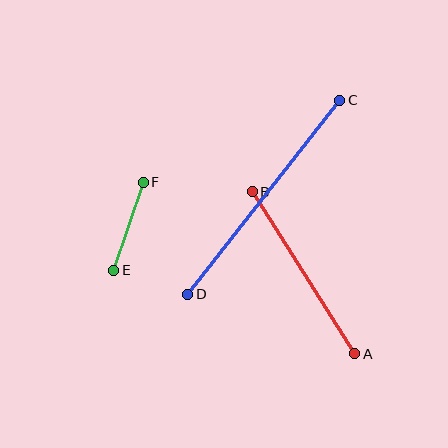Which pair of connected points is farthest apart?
Points C and D are farthest apart.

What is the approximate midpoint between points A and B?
The midpoint is at approximately (303, 273) pixels.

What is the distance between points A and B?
The distance is approximately 192 pixels.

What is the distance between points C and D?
The distance is approximately 247 pixels.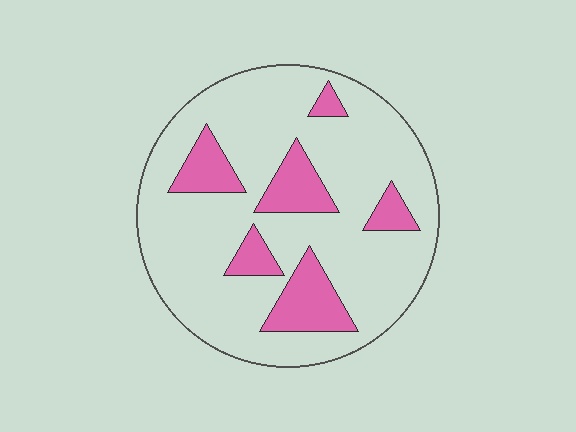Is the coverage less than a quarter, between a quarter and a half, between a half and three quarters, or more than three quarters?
Less than a quarter.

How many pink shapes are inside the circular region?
6.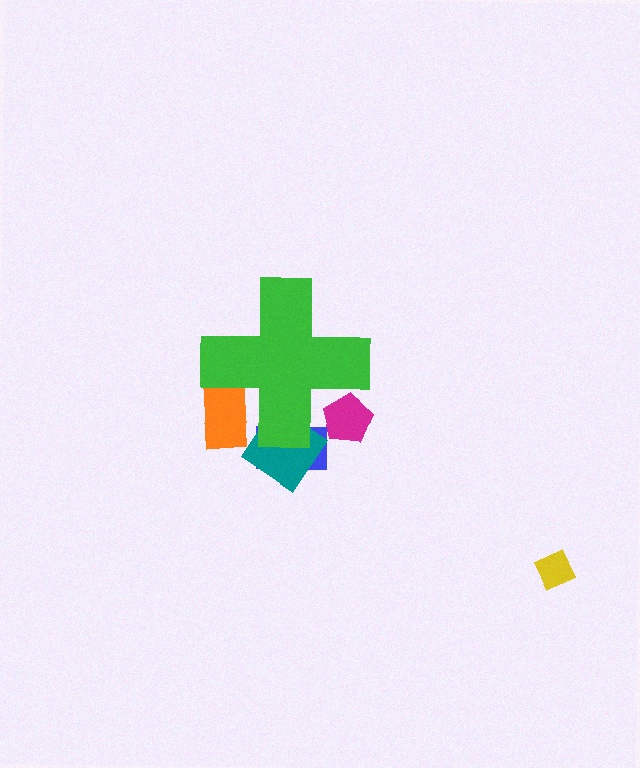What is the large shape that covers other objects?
A green cross.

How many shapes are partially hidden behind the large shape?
4 shapes are partially hidden.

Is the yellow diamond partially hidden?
No, the yellow diamond is fully visible.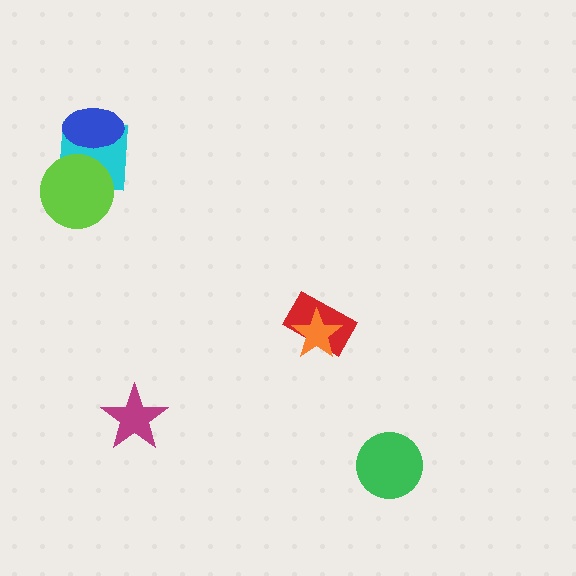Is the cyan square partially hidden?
Yes, it is partially covered by another shape.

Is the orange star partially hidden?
No, no other shape covers it.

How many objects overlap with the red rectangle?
1 object overlaps with the red rectangle.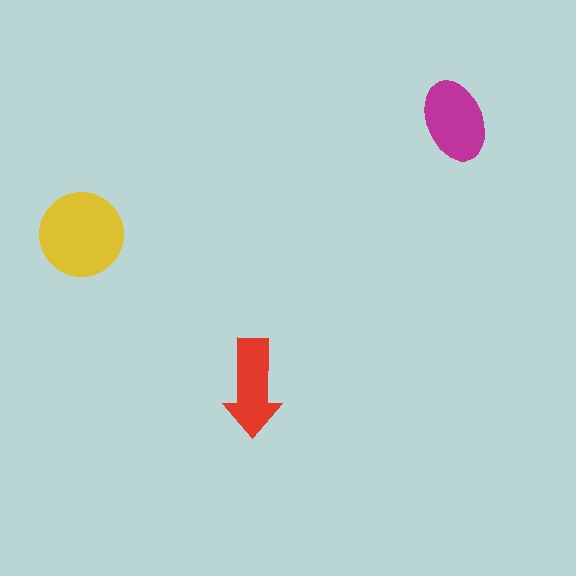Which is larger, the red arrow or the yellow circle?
The yellow circle.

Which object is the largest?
The yellow circle.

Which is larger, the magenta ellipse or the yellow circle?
The yellow circle.